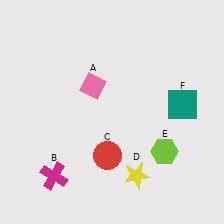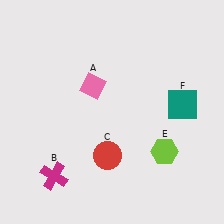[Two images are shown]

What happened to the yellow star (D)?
The yellow star (D) was removed in Image 2. It was in the bottom-right area of Image 1.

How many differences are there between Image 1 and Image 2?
There is 1 difference between the two images.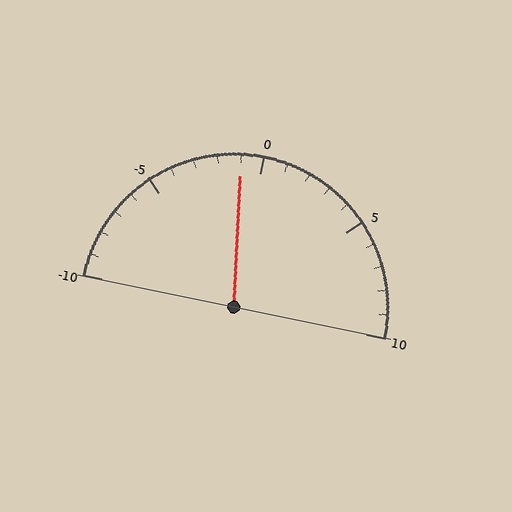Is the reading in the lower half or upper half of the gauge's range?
The reading is in the lower half of the range (-10 to 10).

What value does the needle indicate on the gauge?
The needle indicates approximately -1.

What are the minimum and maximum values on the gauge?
The gauge ranges from -10 to 10.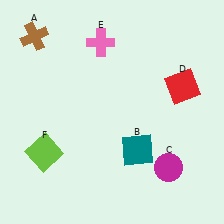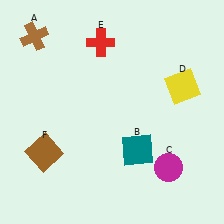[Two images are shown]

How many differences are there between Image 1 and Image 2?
There are 3 differences between the two images.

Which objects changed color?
D changed from red to yellow. E changed from pink to red. F changed from lime to brown.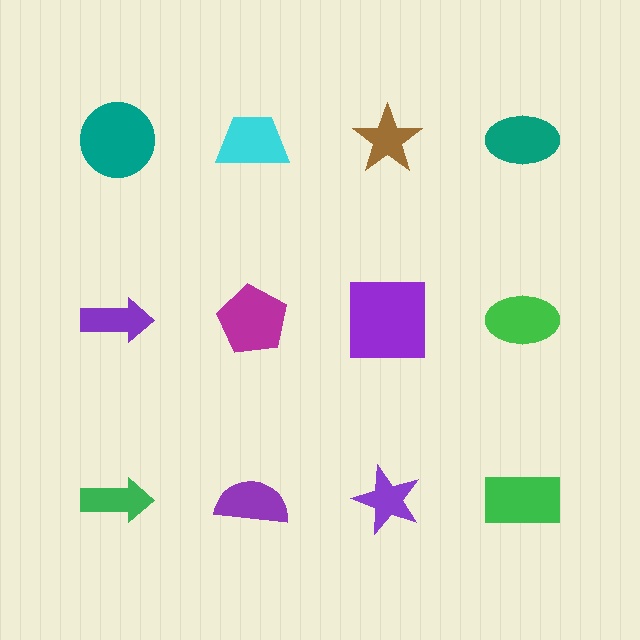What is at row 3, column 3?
A purple star.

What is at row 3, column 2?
A purple semicircle.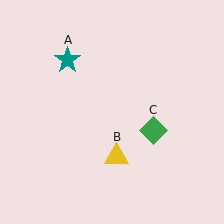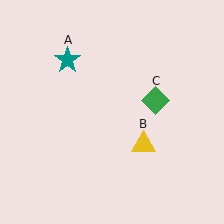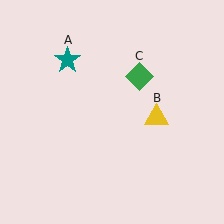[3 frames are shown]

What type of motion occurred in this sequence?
The yellow triangle (object B), green diamond (object C) rotated counterclockwise around the center of the scene.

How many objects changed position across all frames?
2 objects changed position: yellow triangle (object B), green diamond (object C).